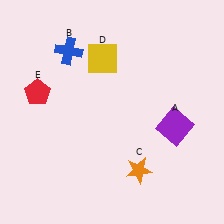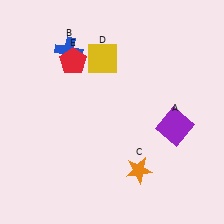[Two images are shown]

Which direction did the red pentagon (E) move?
The red pentagon (E) moved right.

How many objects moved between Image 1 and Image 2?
1 object moved between the two images.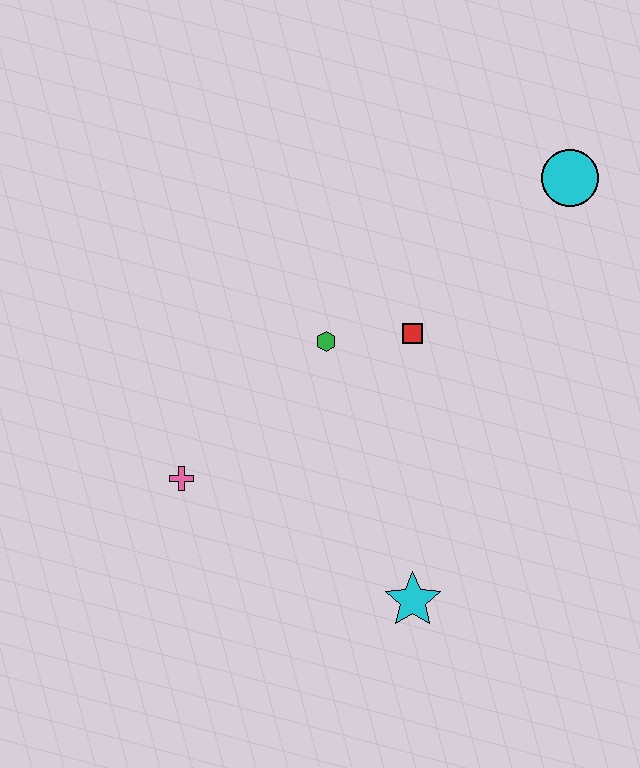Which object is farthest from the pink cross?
The cyan circle is farthest from the pink cross.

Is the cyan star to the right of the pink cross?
Yes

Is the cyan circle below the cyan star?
No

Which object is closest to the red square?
The green hexagon is closest to the red square.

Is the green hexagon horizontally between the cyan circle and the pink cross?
Yes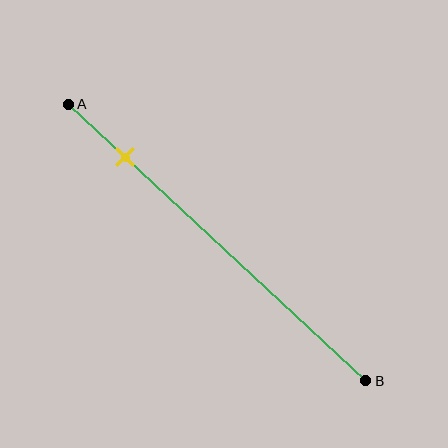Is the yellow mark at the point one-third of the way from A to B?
No, the mark is at about 20% from A, not at the 33% one-third point.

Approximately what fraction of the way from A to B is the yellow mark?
The yellow mark is approximately 20% of the way from A to B.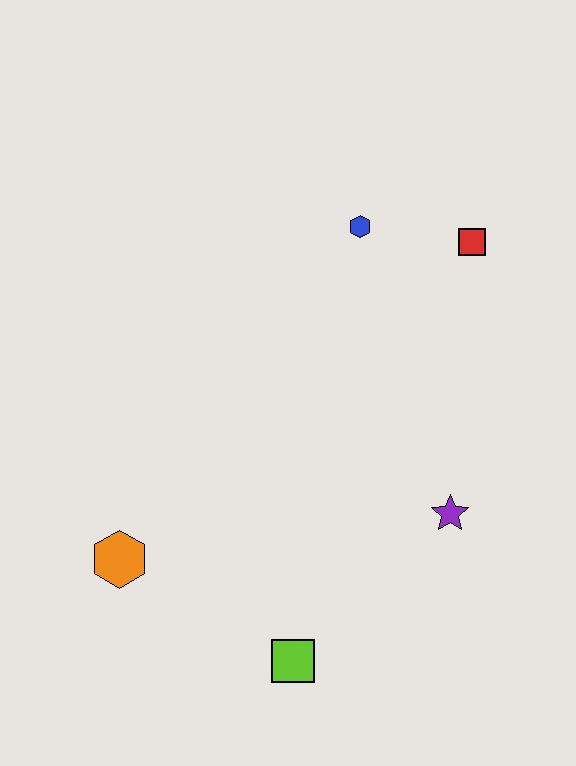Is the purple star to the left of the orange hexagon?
No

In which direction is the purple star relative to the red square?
The purple star is below the red square.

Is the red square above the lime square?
Yes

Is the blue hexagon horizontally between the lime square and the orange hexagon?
No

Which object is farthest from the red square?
The orange hexagon is farthest from the red square.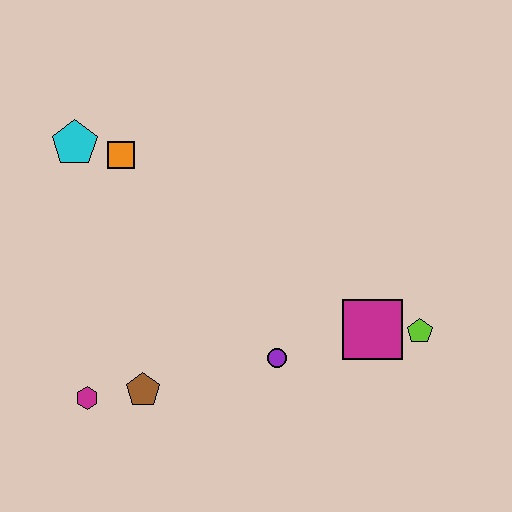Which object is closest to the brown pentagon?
The magenta hexagon is closest to the brown pentagon.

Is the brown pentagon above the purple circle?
No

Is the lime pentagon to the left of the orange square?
No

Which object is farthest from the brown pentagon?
The lime pentagon is farthest from the brown pentagon.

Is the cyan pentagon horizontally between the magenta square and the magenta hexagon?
No